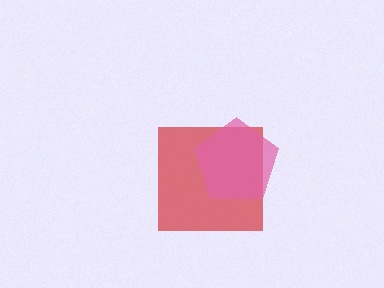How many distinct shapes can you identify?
There are 2 distinct shapes: a red square, a pink pentagon.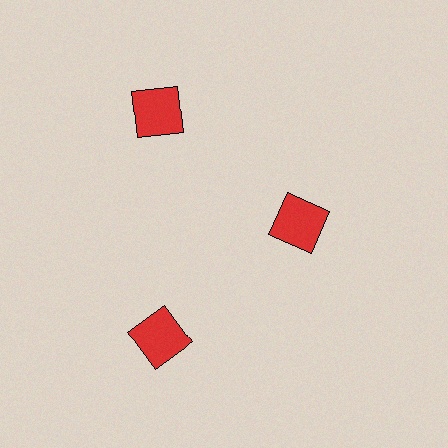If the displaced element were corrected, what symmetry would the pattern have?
It would have 3-fold rotational symmetry — the pattern would map onto itself every 120 degrees.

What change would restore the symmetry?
The symmetry would be restored by moving it outward, back onto the ring so that all 3 squares sit at equal angles and equal distance from the center.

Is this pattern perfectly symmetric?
No. The 3 red squares are arranged in a ring, but one element near the 3 o'clock position is pulled inward toward the center, breaking the 3-fold rotational symmetry.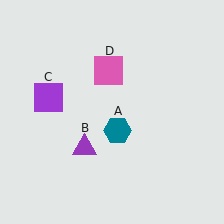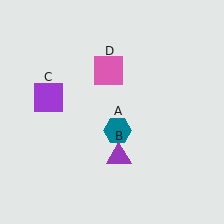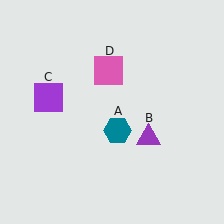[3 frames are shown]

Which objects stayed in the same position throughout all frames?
Teal hexagon (object A) and purple square (object C) and pink square (object D) remained stationary.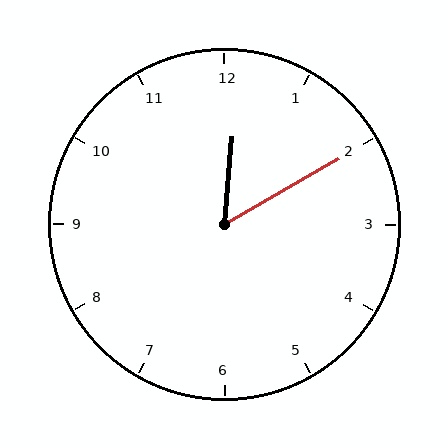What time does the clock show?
12:10.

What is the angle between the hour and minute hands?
Approximately 55 degrees.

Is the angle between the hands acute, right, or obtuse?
It is acute.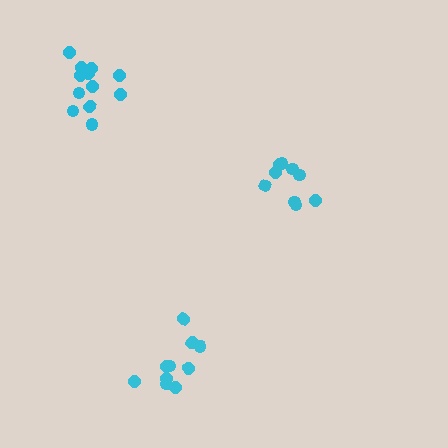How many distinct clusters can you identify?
There are 3 distinct clusters.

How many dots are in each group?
Group 1: 9 dots, Group 2: 13 dots, Group 3: 10 dots (32 total).